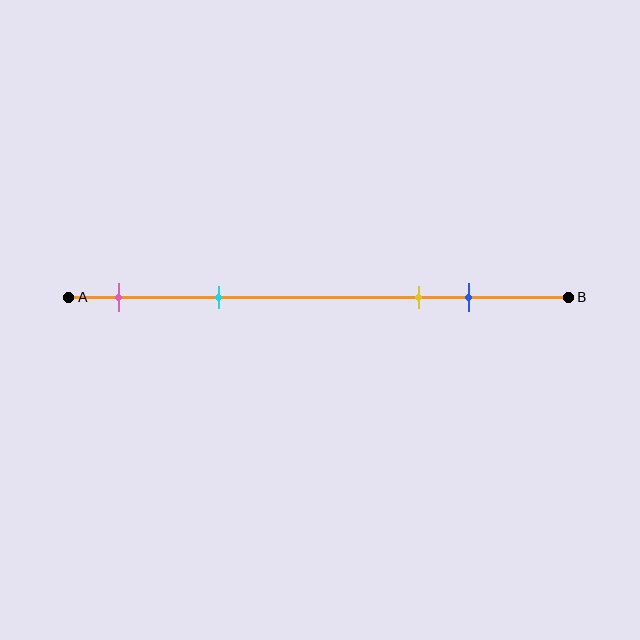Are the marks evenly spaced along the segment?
No, the marks are not evenly spaced.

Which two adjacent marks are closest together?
The yellow and blue marks are the closest adjacent pair.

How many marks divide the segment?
There are 4 marks dividing the segment.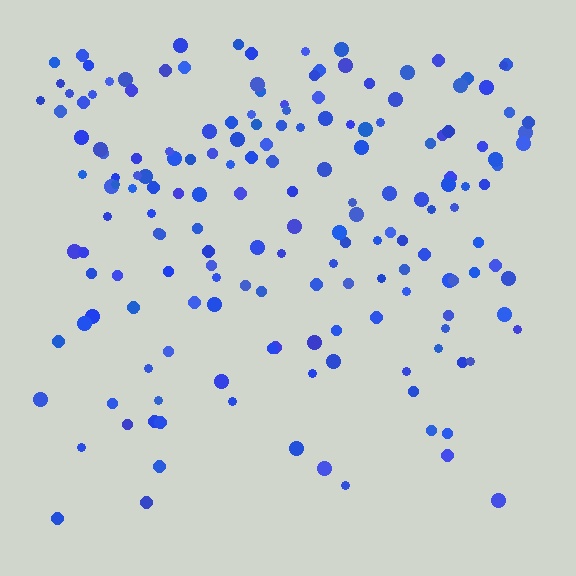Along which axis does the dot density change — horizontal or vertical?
Vertical.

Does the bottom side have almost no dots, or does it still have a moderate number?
Still a moderate number, just noticeably fewer than the top.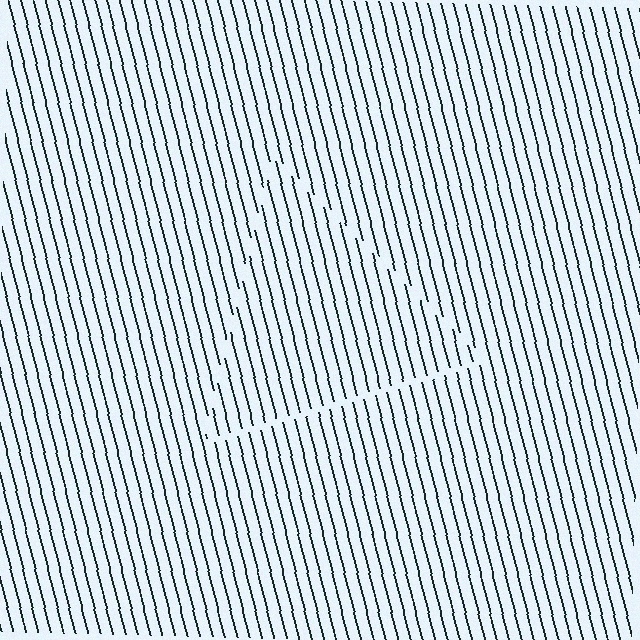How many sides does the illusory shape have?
3 sides — the line-ends trace a triangle.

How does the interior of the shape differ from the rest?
The interior of the shape contains the same grating, shifted by half a period — the contour is defined by the phase discontinuity where line-ends from the inner and outer gratings abut.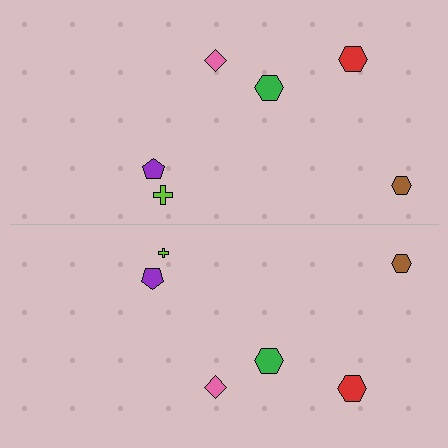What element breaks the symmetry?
The lime cross on the bottom side has a different size than its mirror counterpart.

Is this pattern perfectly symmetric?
No, the pattern is not perfectly symmetric. The lime cross on the bottom side has a different size than its mirror counterpart.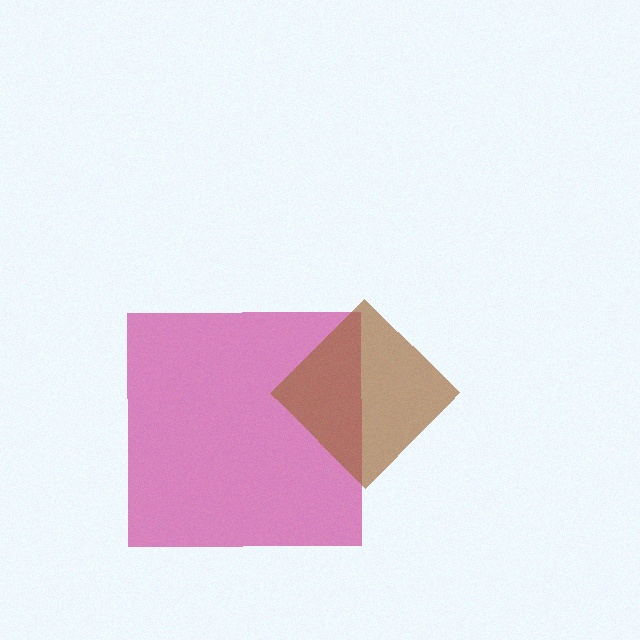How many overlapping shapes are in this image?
There are 2 overlapping shapes in the image.